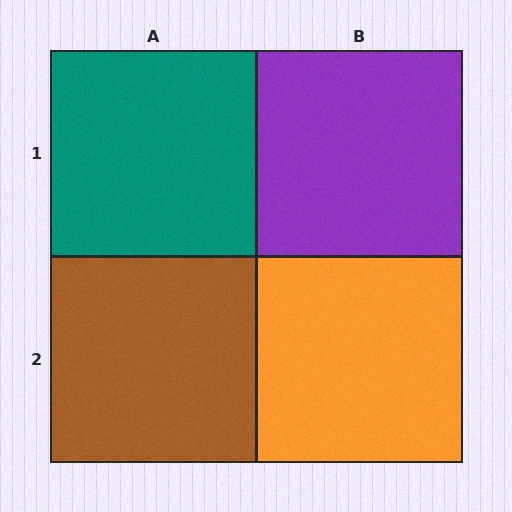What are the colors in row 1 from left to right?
Teal, purple.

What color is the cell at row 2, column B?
Orange.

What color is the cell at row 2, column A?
Brown.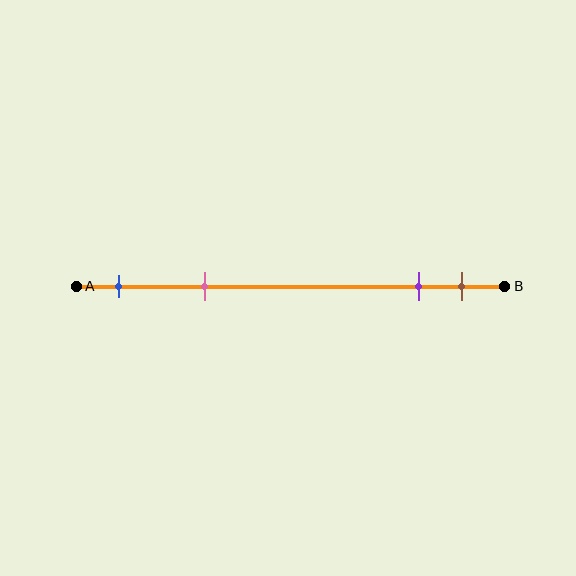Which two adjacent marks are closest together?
The purple and brown marks are the closest adjacent pair.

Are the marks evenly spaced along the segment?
No, the marks are not evenly spaced.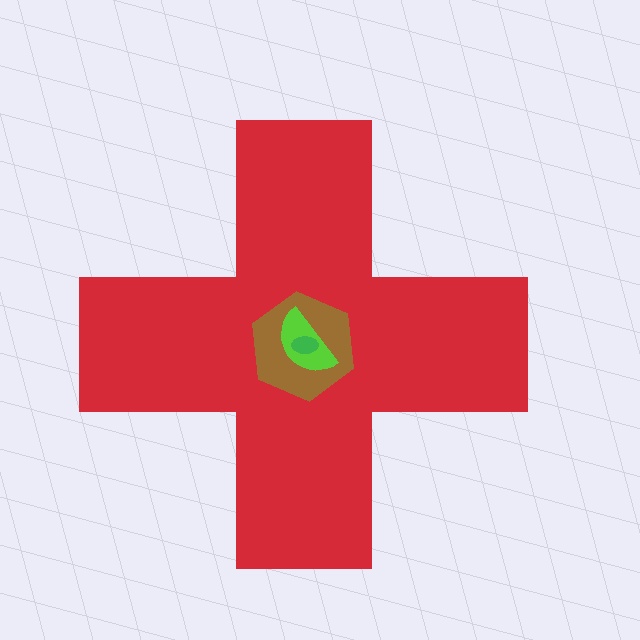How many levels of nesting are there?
4.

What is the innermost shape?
The green ellipse.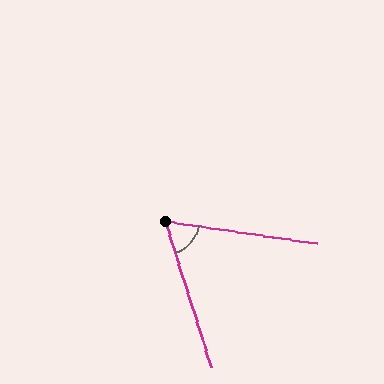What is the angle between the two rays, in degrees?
Approximately 64 degrees.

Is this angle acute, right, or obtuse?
It is acute.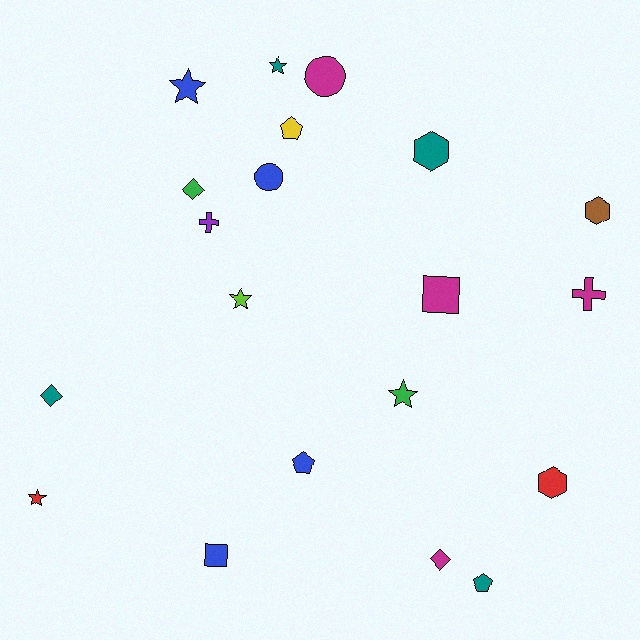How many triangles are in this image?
There are no triangles.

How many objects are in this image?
There are 20 objects.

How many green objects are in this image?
There are 2 green objects.